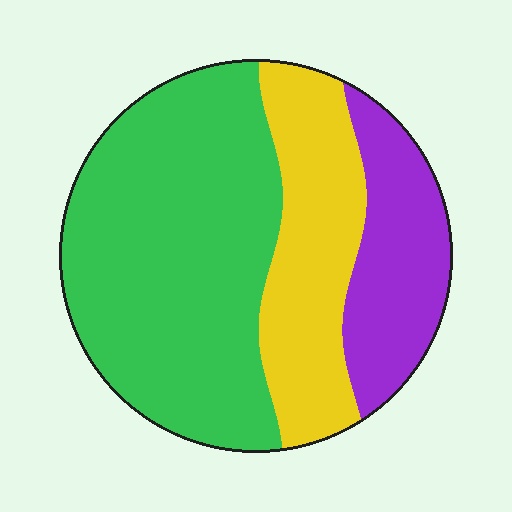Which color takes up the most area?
Green, at roughly 55%.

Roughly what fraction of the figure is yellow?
Yellow takes up between a sixth and a third of the figure.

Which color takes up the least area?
Purple, at roughly 20%.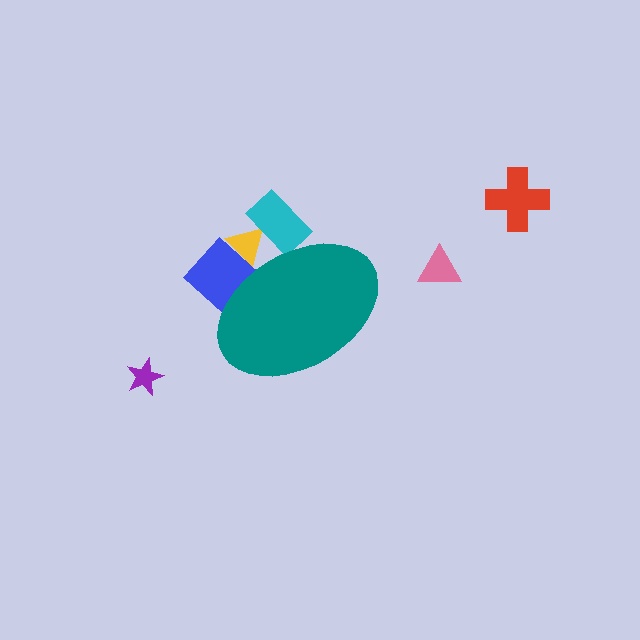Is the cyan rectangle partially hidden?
Yes, the cyan rectangle is partially hidden behind the teal ellipse.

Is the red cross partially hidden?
No, the red cross is fully visible.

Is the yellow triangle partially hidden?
Yes, the yellow triangle is partially hidden behind the teal ellipse.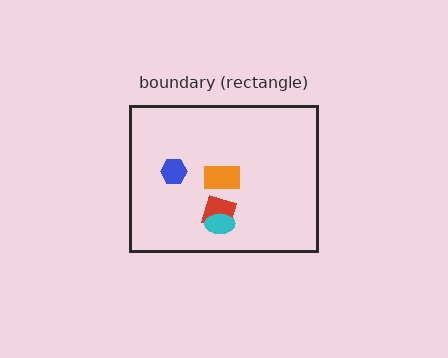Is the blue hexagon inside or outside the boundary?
Inside.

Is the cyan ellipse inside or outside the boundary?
Inside.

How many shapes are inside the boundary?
4 inside, 0 outside.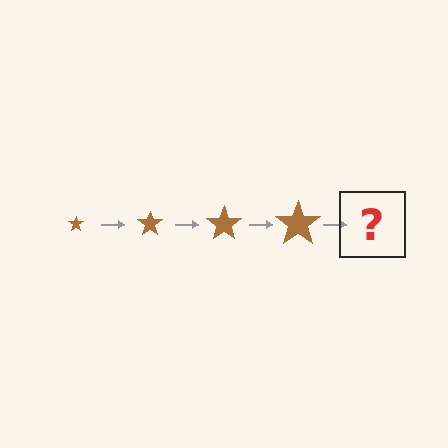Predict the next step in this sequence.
The next step is a brown star, larger than the previous one.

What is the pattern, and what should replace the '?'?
The pattern is that the star gets progressively larger each step. The '?' should be a brown star, larger than the previous one.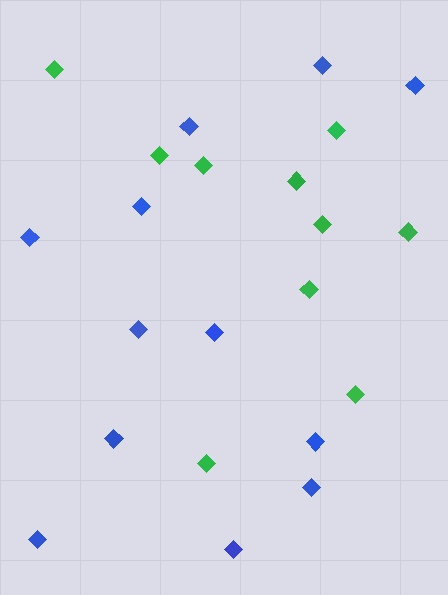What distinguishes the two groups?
There are 2 groups: one group of green diamonds (10) and one group of blue diamonds (12).